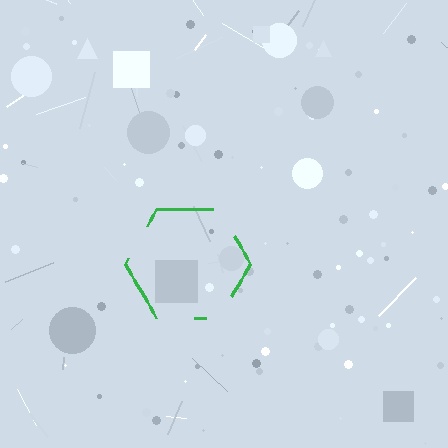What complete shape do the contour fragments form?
The contour fragments form a hexagon.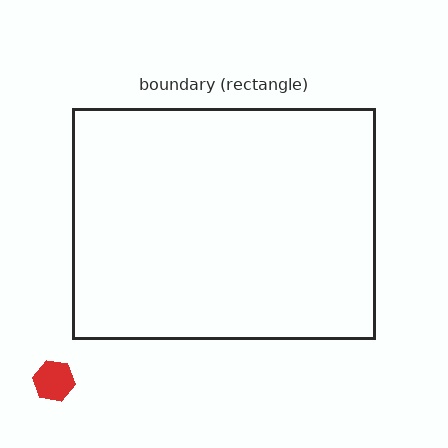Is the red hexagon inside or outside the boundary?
Outside.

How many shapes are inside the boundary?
0 inside, 1 outside.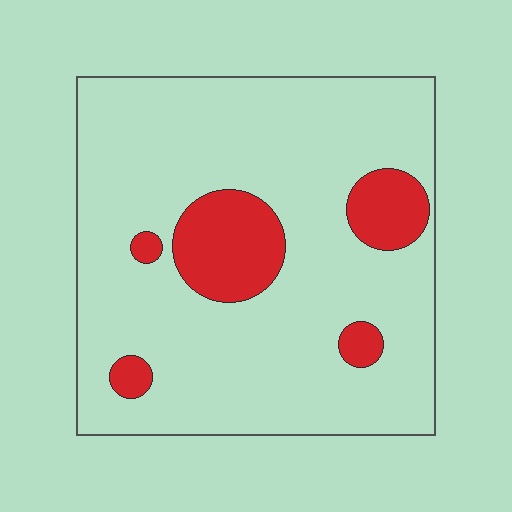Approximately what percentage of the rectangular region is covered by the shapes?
Approximately 15%.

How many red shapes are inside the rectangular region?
5.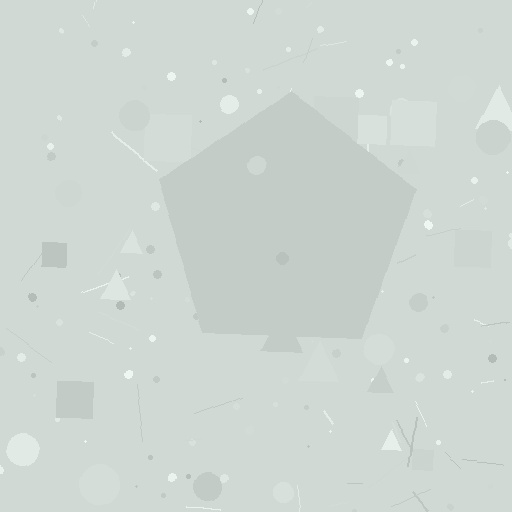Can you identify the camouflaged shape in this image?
The camouflaged shape is a pentagon.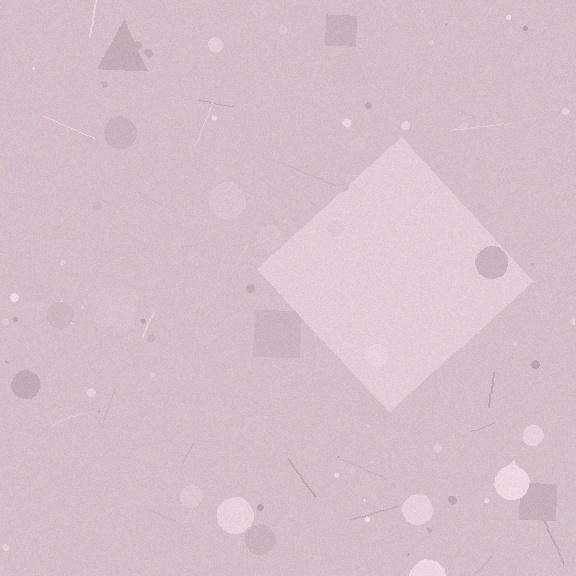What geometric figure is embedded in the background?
A diamond is embedded in the background.